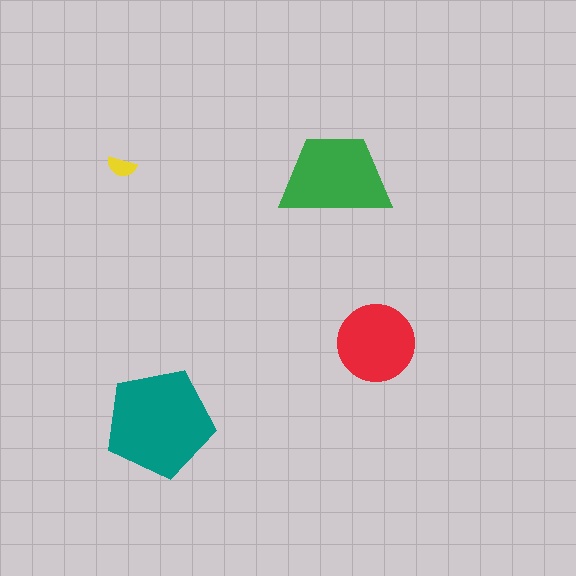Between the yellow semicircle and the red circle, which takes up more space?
The red circle.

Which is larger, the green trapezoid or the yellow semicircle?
The green trapezoid.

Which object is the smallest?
The yellow semicircle.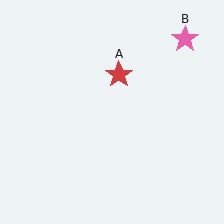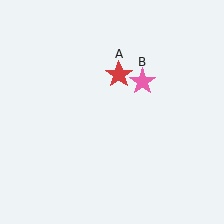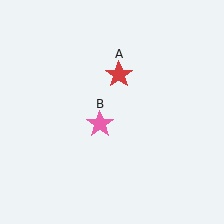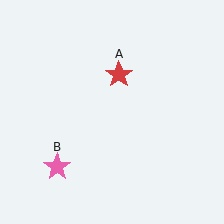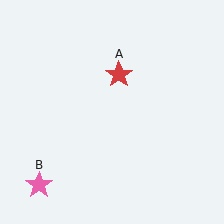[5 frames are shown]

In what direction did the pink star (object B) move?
The pink star (object B) moved down and to the left.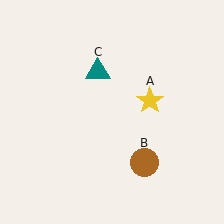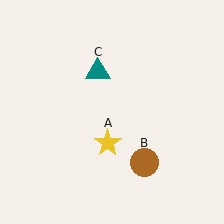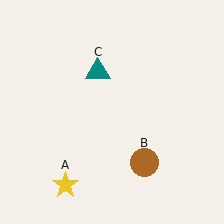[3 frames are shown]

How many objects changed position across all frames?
1 object changed position: yellow star (object A).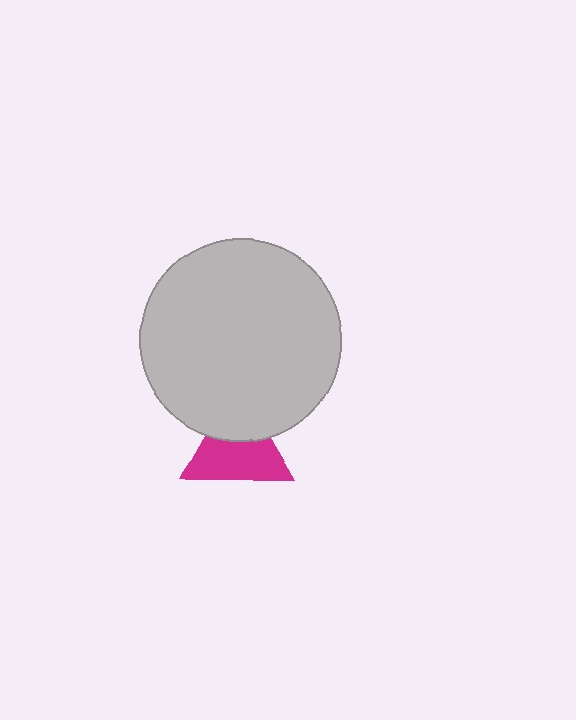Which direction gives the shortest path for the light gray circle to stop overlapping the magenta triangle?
Moving up gives the shortest separation.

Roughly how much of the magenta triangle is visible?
About half of it is visible (roughly 64%).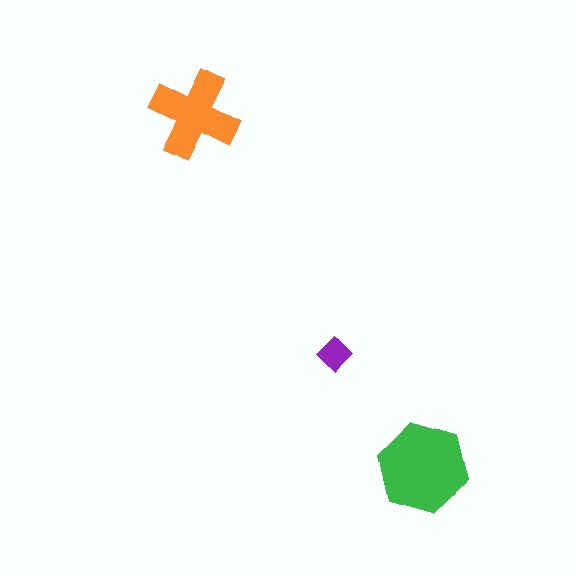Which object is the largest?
The green hexagon.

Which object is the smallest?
The purple diamond.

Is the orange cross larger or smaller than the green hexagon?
Smaller.